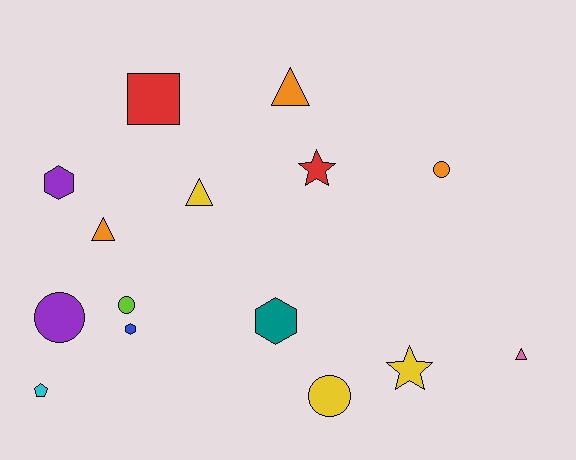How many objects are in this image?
There are 15 objects.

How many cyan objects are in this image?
There is 1 cyan object.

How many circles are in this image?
There are 4 circles.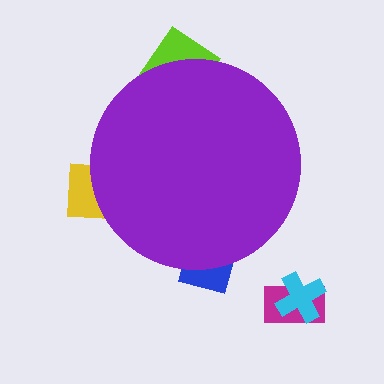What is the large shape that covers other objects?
A purple circle.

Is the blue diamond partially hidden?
Yes, the blue diamond is partially hidden behind the purple circle.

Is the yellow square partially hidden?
Yes, the yellow square is partially hidden behind the purple circle.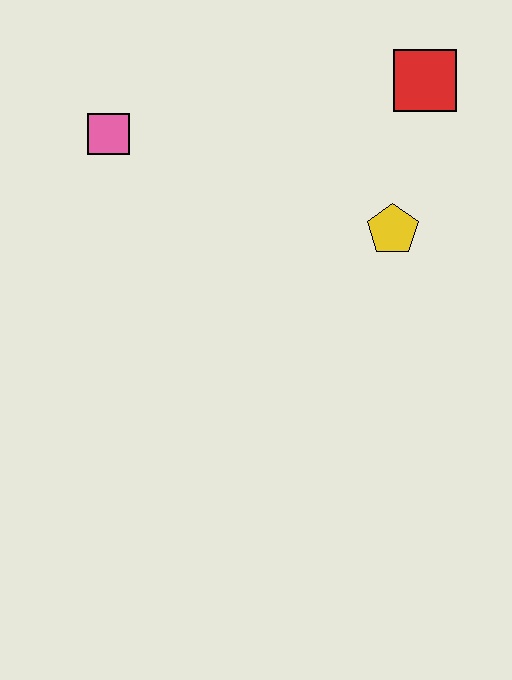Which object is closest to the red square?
The yellow pentagon is closest to the red square.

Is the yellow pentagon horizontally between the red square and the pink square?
Yes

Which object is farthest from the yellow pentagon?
The pink square is farthest from the yellow pentagon.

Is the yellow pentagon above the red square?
No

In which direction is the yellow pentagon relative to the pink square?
The yellow pentagon is to the right of the pink square.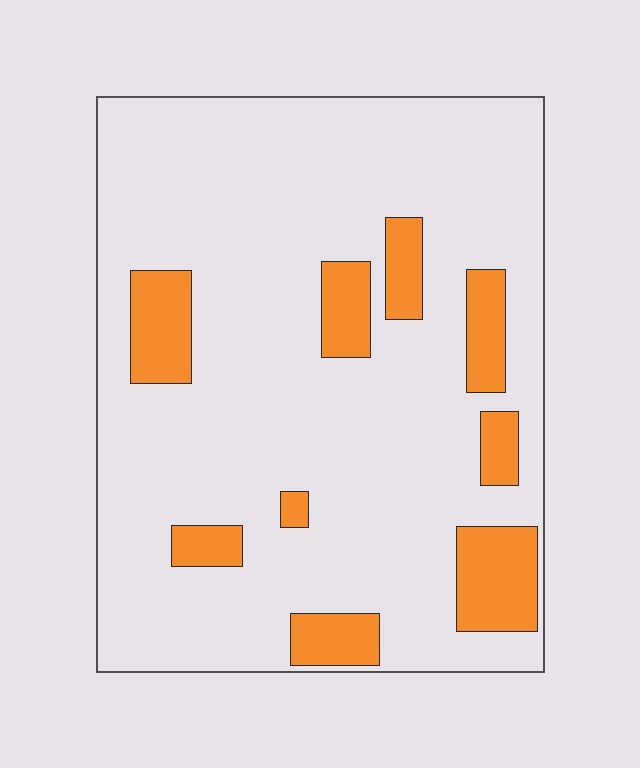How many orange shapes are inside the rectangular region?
9.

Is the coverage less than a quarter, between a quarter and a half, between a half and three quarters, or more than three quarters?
Less than a quarter.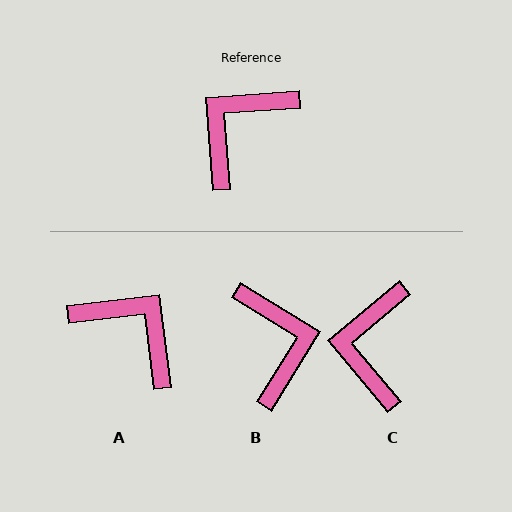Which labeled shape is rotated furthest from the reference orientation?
B, about 126 degrees away.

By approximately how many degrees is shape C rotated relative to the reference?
Approximately 36 degrees counter-clockwise.